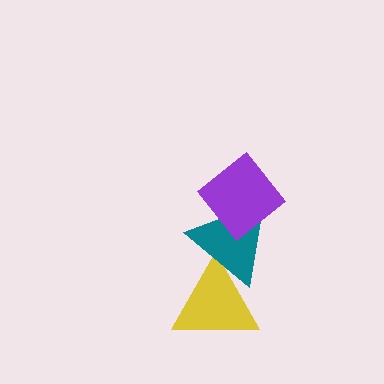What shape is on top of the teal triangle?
The purple diamond is on top of the teal triangle.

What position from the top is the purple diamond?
The purple diamond is 1st from the top.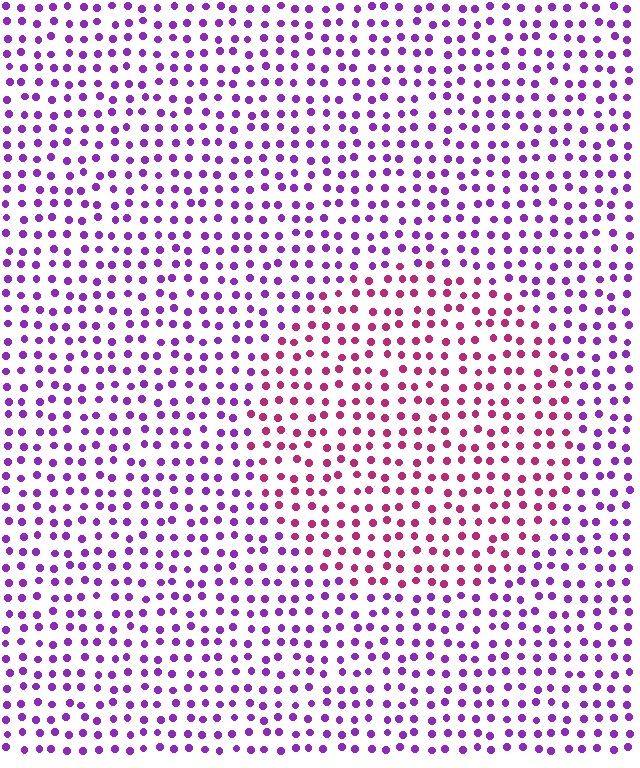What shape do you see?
I see a circle.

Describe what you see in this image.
The image is filled with small purple elements in a uniform arrangement. A circle-shaped region is visible where the elements are tinted to a slightly different hue, forming a subtle color boundary.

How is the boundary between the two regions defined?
The boundary is defined purely by a slight shift in hue (about 48 degrees). Spacing, size, and orientation are identical on both sides.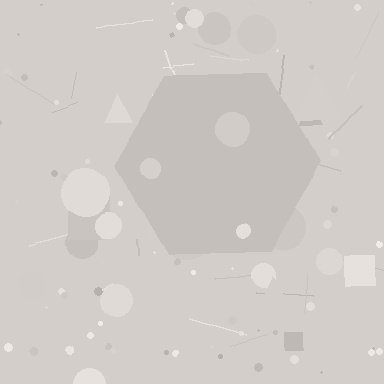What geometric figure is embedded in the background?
A hexagon is embedded in the background.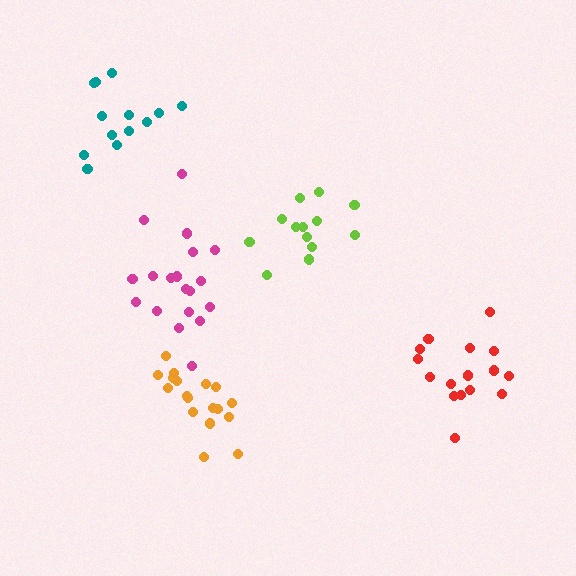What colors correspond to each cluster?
The clusters are colored: magenta, lime, red, teal, orange.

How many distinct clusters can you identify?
There are 5 distinct clusters.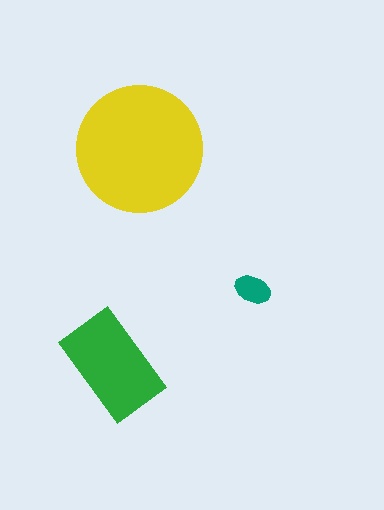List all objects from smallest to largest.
The teal ellipse, the green rectangle, the yellow circle.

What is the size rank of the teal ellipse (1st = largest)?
3rd.